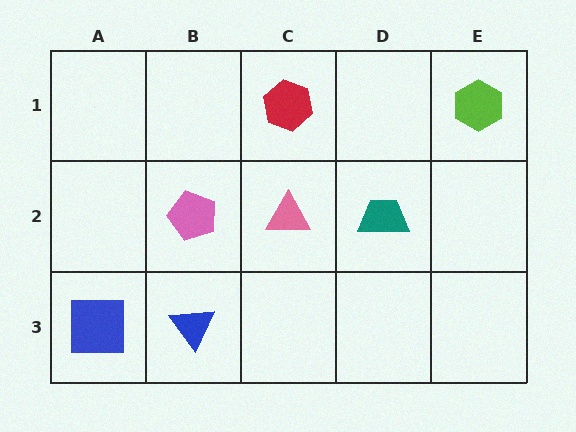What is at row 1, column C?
A red hexagon.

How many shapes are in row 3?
2 shapes.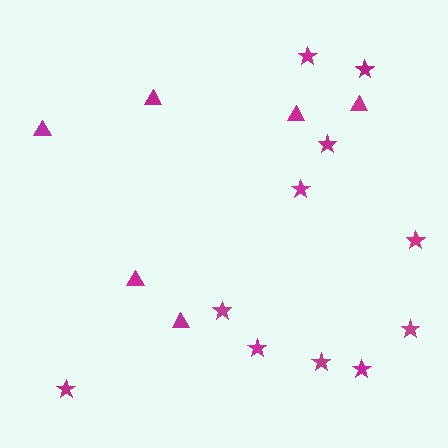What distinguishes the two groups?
There are 2 groups: one group of stars (11) and one group of triangles (6).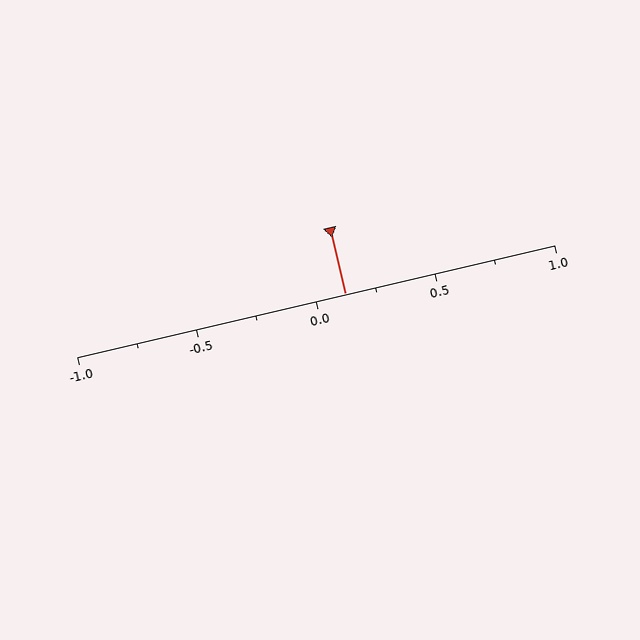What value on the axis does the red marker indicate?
The marker indicates approximately 0.12.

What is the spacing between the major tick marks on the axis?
The major ticks are spaced 0.5 apart.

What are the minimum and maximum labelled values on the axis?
The axis runs from -1.0 to 1.0.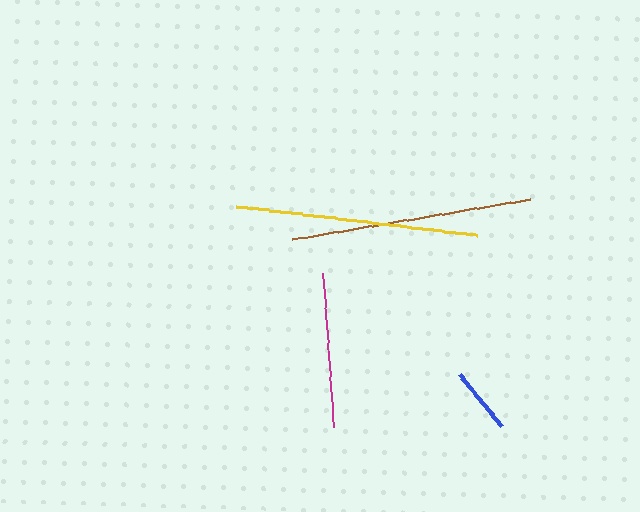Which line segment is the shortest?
The blue line is the shortest at approximately 66 pixels.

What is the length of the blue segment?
The blue segment is approximately 66 pixels long.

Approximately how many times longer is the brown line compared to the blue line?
The brown line is approximately 3.6 times the length of the blue line.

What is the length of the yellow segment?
The yellow segment is approximately 242 pixels long.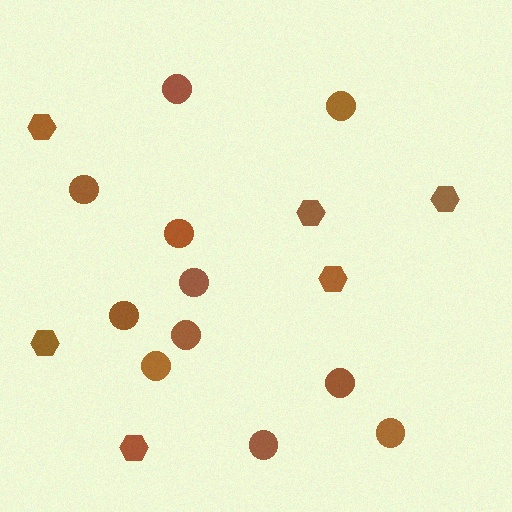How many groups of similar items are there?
There are 2 groups: one group of hexagons (6) and one group of circles (11).